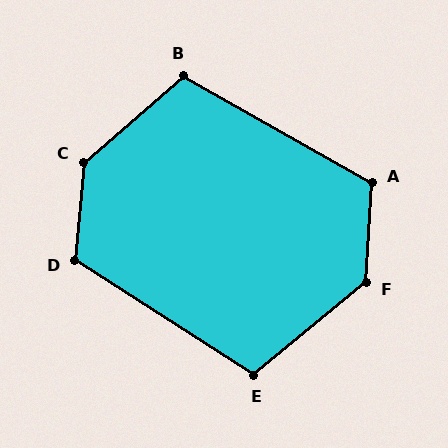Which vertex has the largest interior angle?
C, at approximately 136 degrees.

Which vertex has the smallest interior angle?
E, at approximately 108 degrees.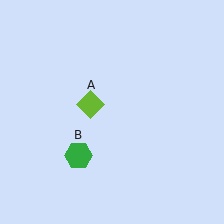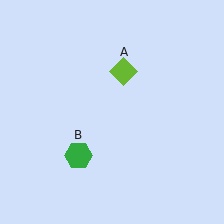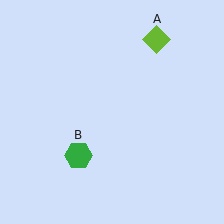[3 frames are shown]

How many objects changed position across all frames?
1 object changed position: lime diamond (object A).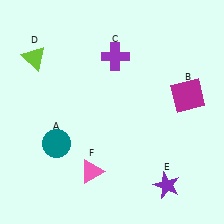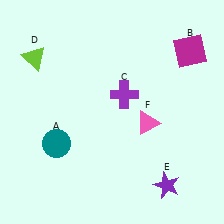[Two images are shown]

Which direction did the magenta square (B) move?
The magenta square (B) moved up.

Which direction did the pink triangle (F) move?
The pink triangle (F) moved right.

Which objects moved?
The objects that moved are: the magenta square (B), the purple cross (C), the pink triangle (F).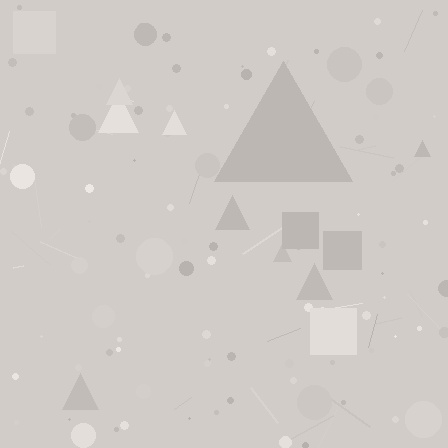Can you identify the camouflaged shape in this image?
The camouflaged shape is a triangle.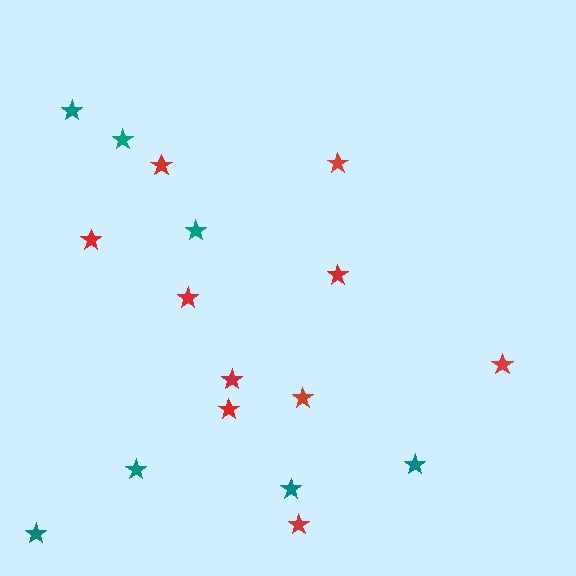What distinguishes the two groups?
There are 2 groups: one group of red stars (10) and one group of teal stars (7).